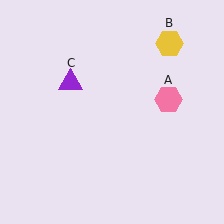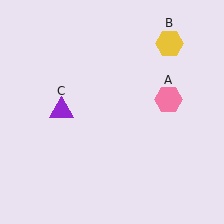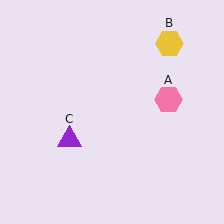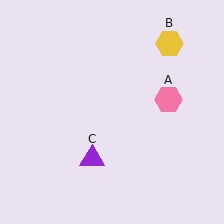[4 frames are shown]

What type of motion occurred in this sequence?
The purple triangle (object C) rotated counterclockwise around the center of the scene.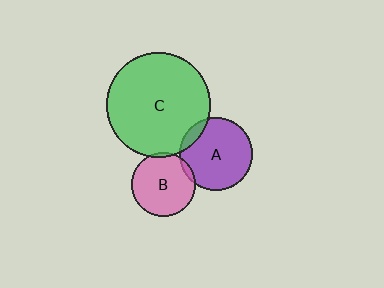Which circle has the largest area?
Circle C (green).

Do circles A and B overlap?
Yes.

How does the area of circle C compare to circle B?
Approximately 2.7 times.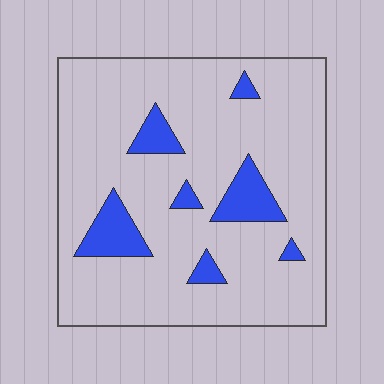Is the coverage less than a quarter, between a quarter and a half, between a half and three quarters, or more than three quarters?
Less than a quarter.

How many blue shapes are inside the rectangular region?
7.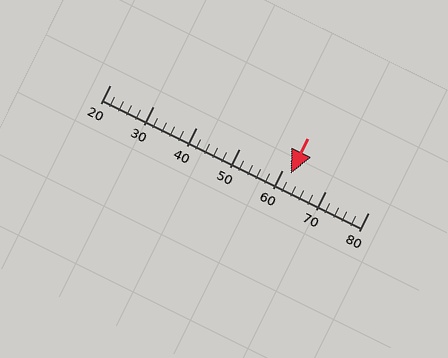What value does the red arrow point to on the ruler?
The red arrow points to approximately 62.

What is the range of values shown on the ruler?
The ruler shows values from 20 to 80.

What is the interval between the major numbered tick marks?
The major tick marks are spaced 10 units apart.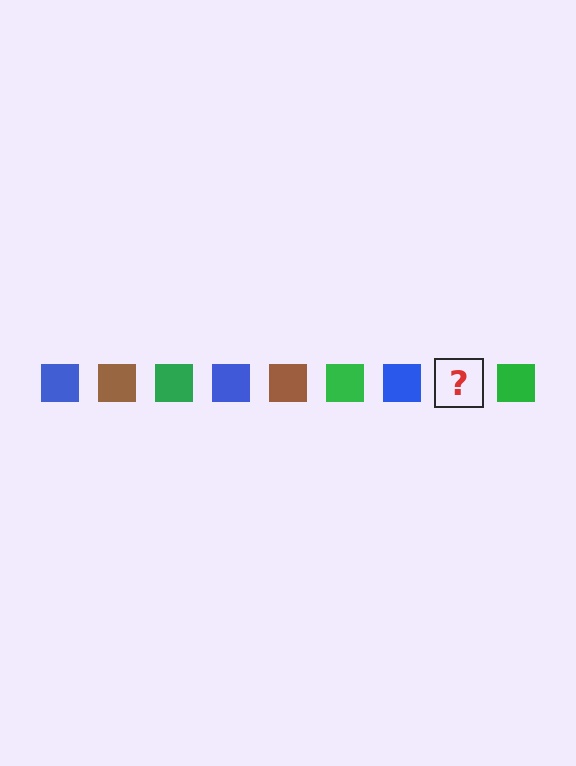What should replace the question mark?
The question mark should be replaced with a brown square.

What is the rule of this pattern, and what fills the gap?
The rule is that the pattern cycles through blue, brown, green squares. The gap should be filled with a brown square.